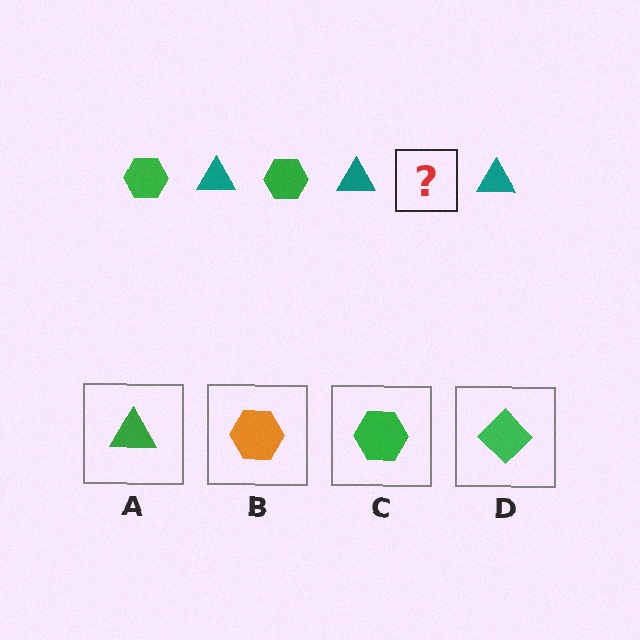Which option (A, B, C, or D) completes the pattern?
C.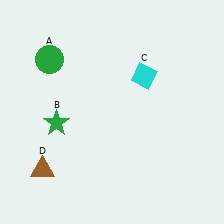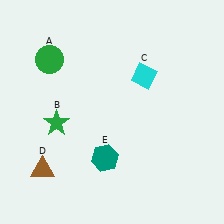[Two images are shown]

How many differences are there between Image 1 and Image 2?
There is 1 difference between the two images.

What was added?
A teal hexagon (E) was added in Image 2.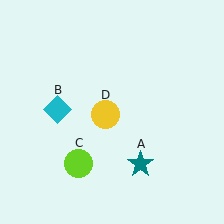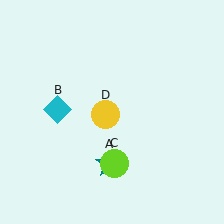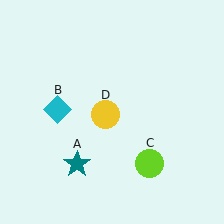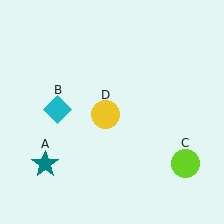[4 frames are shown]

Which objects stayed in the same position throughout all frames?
Cyan diamond (object B) and yellow circle (object D) remained stationary.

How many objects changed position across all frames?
2 objects changed position: teal star (object A), lime circle (object C).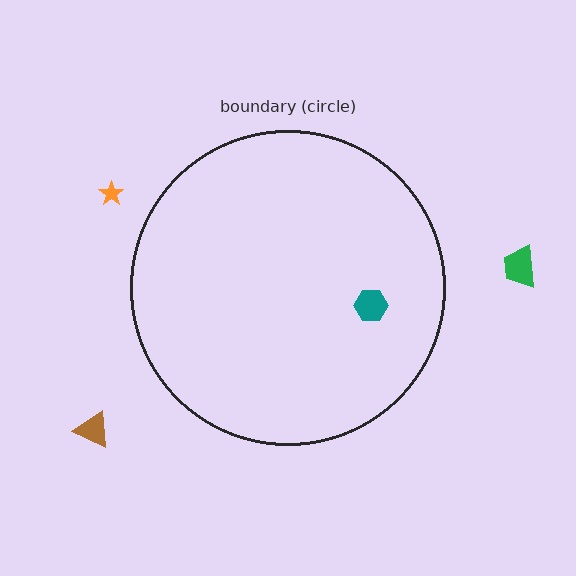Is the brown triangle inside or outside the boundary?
Outside.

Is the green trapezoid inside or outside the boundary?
Outside.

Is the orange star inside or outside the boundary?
Outside.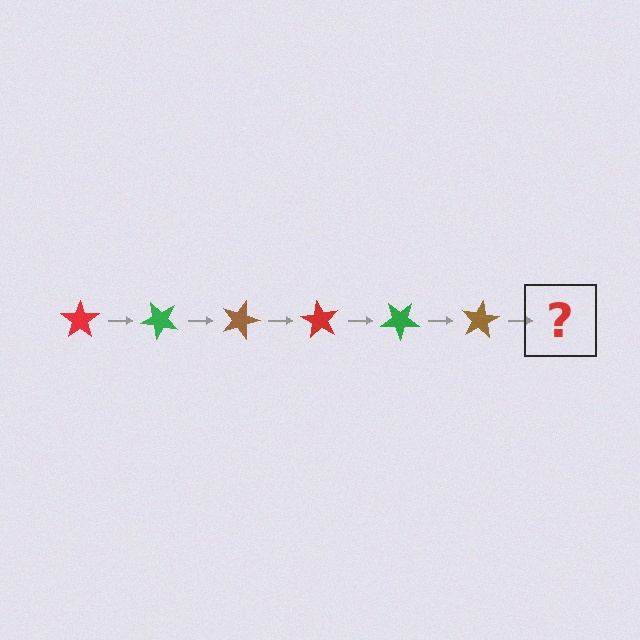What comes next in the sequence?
The next element should be a red star, rotated 270 degrees from the start.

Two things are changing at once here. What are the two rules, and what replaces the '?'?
The two rules are that it rotates 45 degrees each step and the color cycles through red, green, and brown. The '?' should be a red star, rotated 270 degrees from the start.